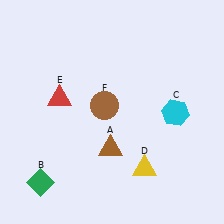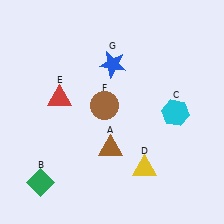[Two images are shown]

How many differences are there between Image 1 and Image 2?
There is 1 difference between the two images.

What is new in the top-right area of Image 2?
A blue star (G) was added in the top-right area of Image 2.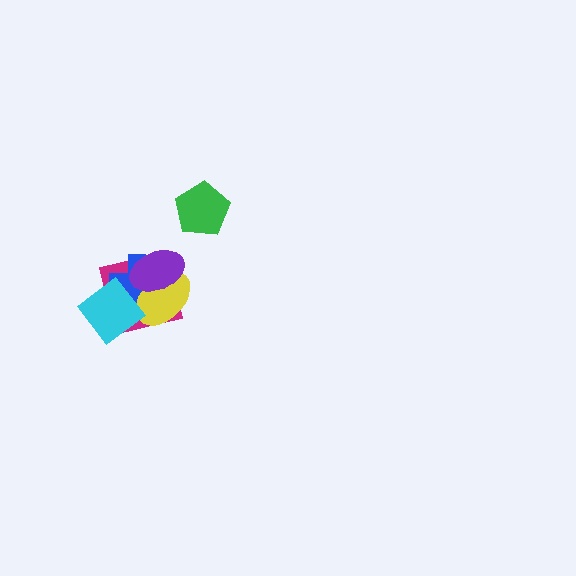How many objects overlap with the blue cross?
4 objects overlap with the blue cross.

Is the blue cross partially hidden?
Yes, it is partially covered by another shape.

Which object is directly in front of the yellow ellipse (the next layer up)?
The cyan diamond is directly in front of the yellow ellipse.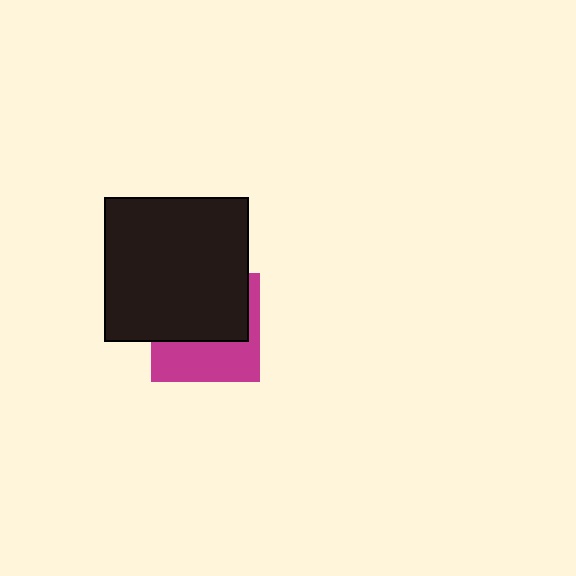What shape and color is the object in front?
The object in front is a black square.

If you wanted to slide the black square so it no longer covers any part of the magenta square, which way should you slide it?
Slide it up — that is the most direct way to separate the two shapes.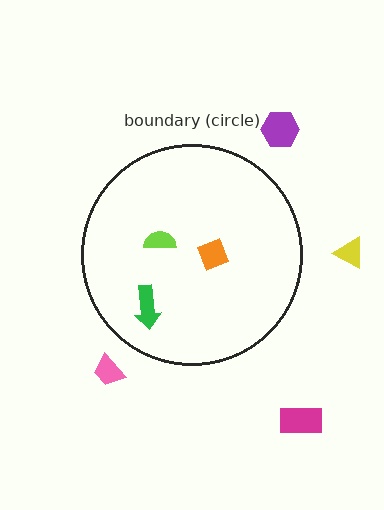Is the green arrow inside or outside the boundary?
Inside.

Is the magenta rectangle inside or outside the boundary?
Outside.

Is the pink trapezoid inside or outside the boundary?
Outside.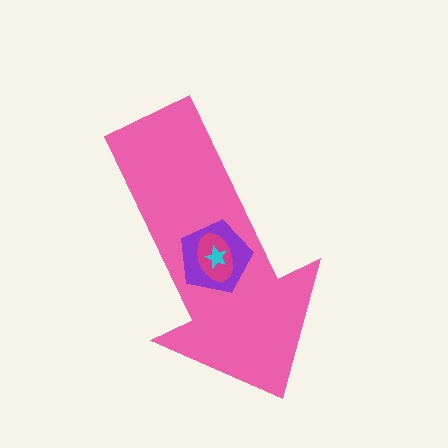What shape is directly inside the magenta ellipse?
The cyan star.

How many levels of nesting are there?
4.